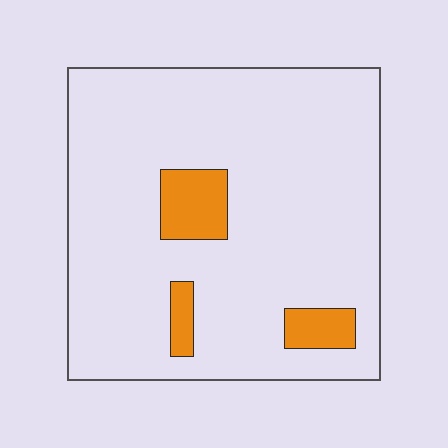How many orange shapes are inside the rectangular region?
3.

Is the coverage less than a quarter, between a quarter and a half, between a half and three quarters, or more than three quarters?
Less than a quarter.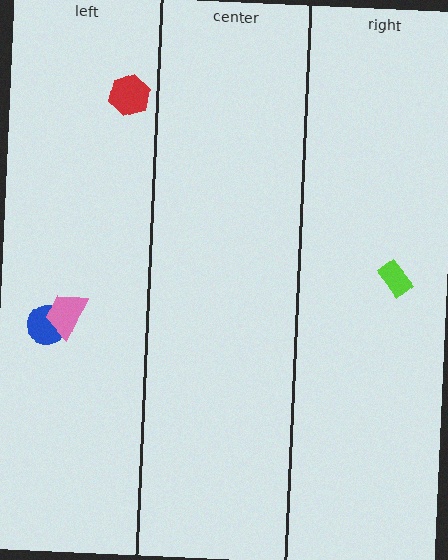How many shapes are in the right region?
1.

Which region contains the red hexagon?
The left region.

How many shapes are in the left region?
3.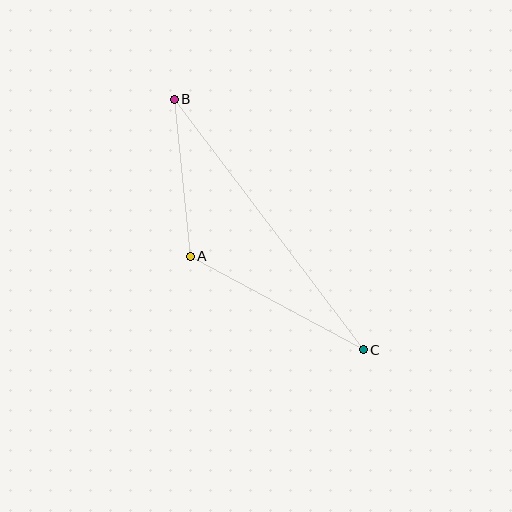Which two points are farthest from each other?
Points B and C are farthest from each other.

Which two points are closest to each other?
Points A and B are closest to each other.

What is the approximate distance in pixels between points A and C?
The distance between A and C is approximately 197 pixels.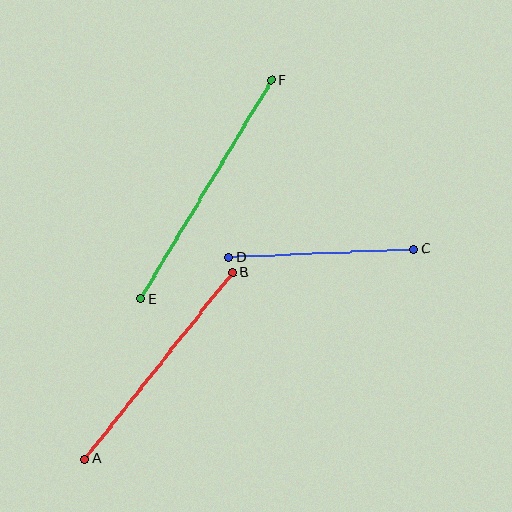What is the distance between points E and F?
The distance is approximately 255 pixels.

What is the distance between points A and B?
The distance is approximately 238 pixels.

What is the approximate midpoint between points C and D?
The midpoint is at approximately (321, 253) pixels.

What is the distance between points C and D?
The distance is approximately 185 pixels.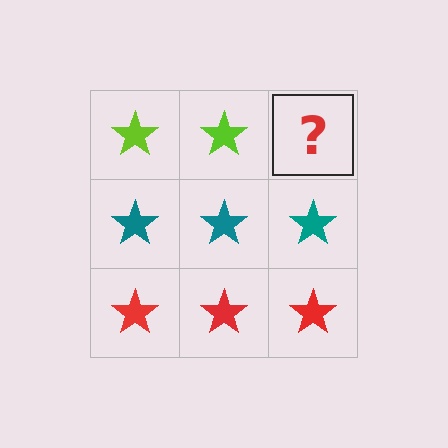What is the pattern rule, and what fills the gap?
The rule is that each row has a consistent color. The gap should be filled with a lime star.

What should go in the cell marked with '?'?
The missing cell should contain a lime star.